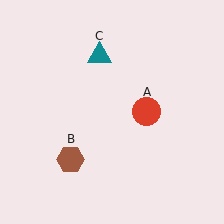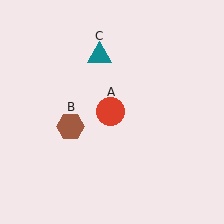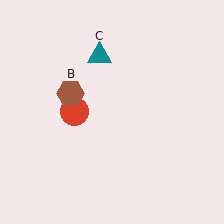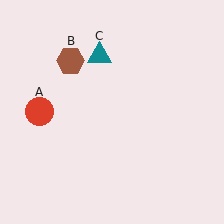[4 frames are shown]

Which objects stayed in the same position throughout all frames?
Teal triangle (object C) remained stationary.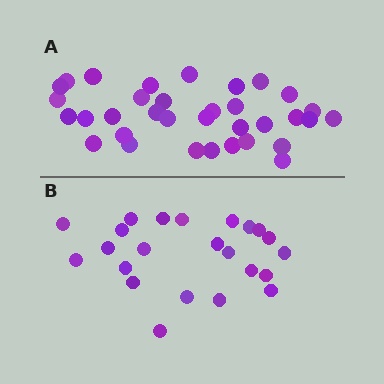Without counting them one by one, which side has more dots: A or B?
Region A (the top region) has more dots.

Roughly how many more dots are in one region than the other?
Region A has roughly 12 or so more dots than region B.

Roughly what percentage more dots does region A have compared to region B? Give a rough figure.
About 50% more.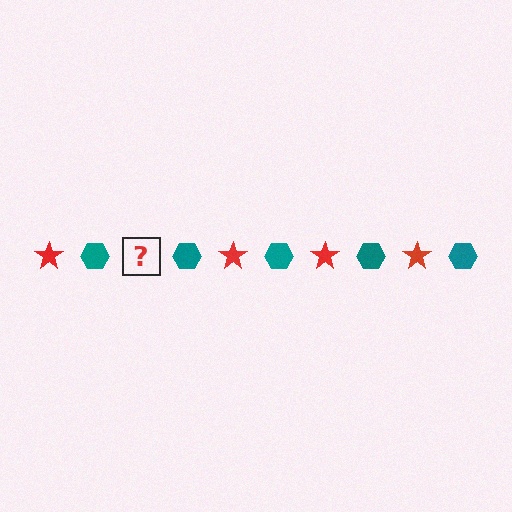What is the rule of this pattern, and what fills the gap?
The rule is that the pattern alternates between red star and teal hexagon. The gap should be filled with a red star.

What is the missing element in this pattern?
The missing element is a red star.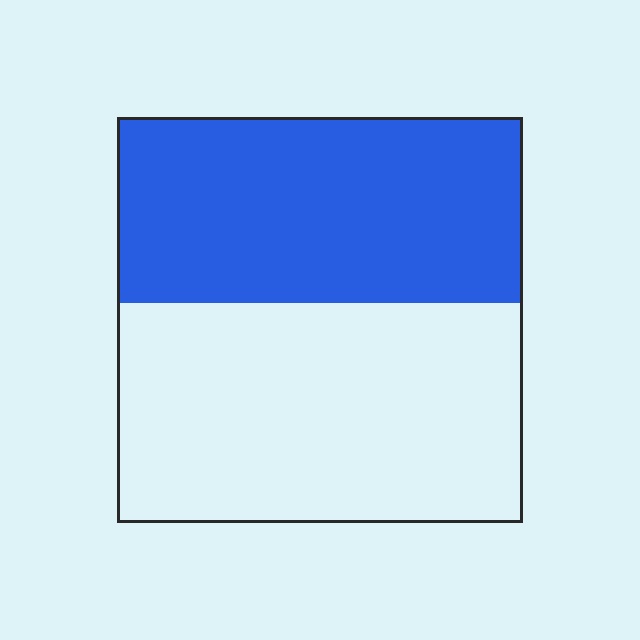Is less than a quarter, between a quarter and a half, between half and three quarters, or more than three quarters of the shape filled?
Between a quarter and a half.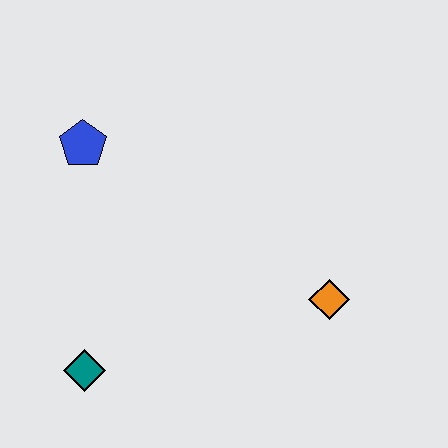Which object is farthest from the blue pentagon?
The orange diamond is farthest from the blue pentagon.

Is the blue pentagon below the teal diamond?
No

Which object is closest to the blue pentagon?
The teal diamond is closest to the blue pentagon.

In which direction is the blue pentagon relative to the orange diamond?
The blue pentagon is to the left of the orange diamond.